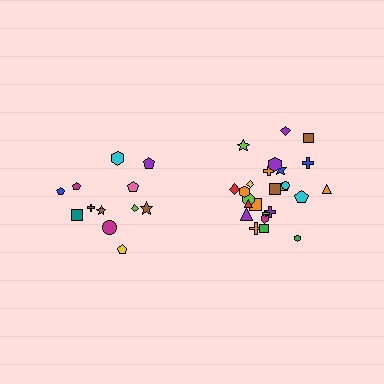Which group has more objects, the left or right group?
The right group.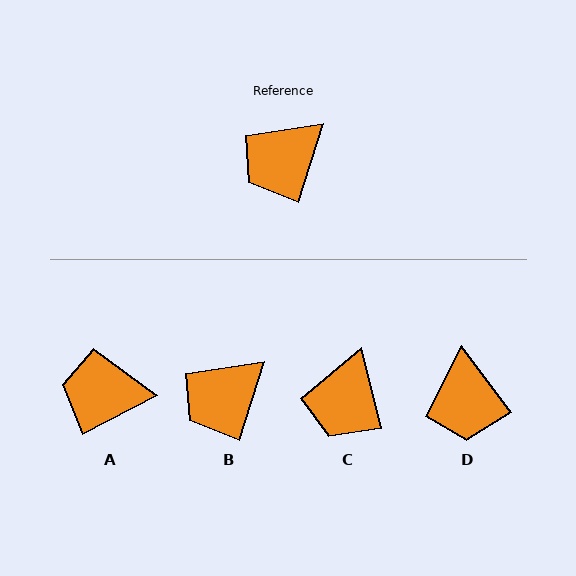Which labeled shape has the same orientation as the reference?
B.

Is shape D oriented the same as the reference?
No, it is off by about 54 degrees.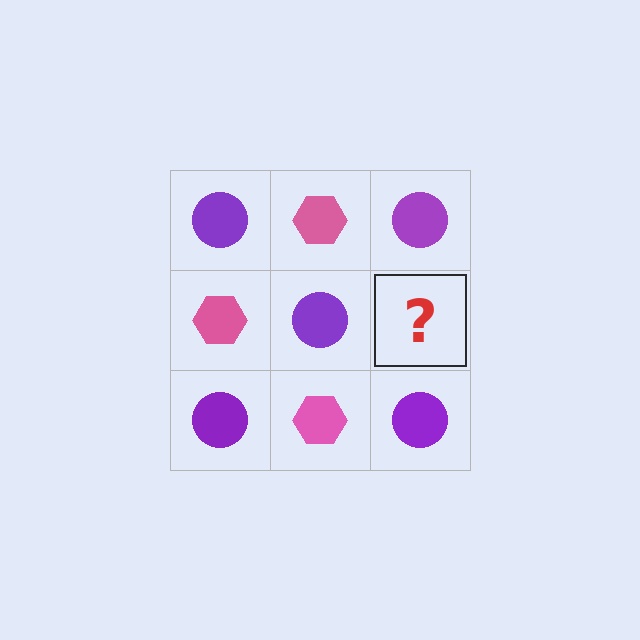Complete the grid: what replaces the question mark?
The question mark should be replaced with a pink hexagon.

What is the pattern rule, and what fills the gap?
The rule is that it alternates purple circle and pink hexagon in a checkerboard pattern. The gap should be filled with a pink hexagon.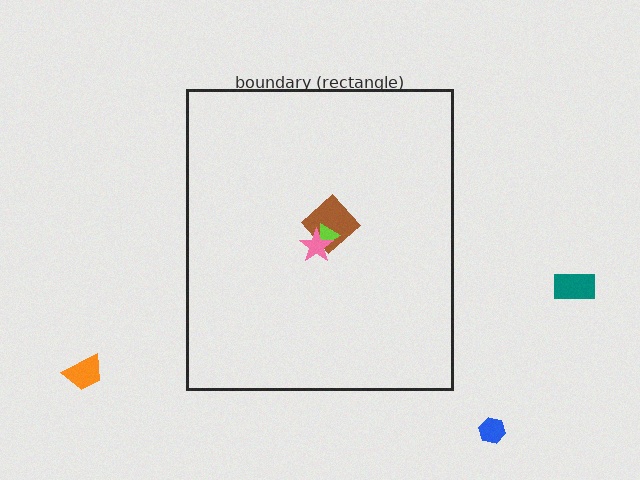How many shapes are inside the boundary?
3 inside, 3 outside.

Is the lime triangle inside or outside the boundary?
Inside.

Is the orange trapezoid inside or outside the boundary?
Outside.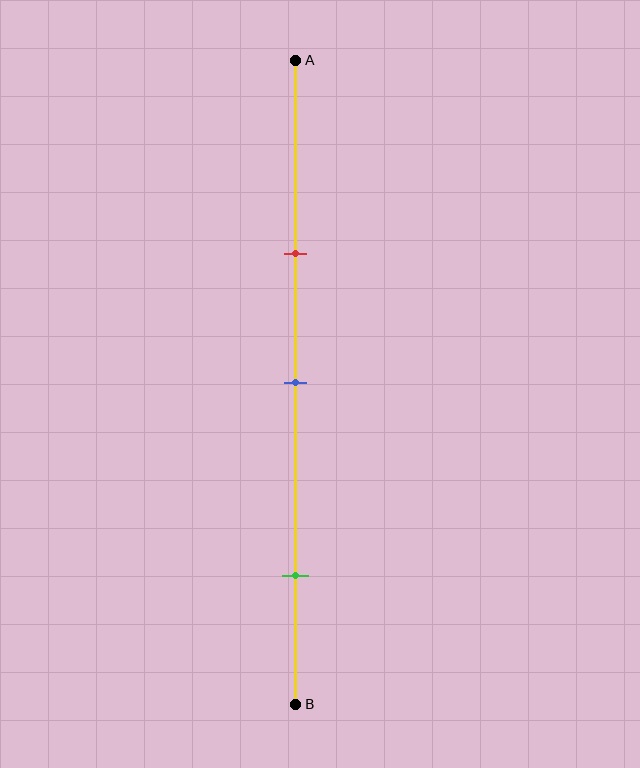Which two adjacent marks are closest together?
The red and blue marks are the closest adjacent pair.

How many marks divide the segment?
There are 3 marks dividing the segment.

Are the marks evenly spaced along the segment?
No, the marks are not evenly spaced.